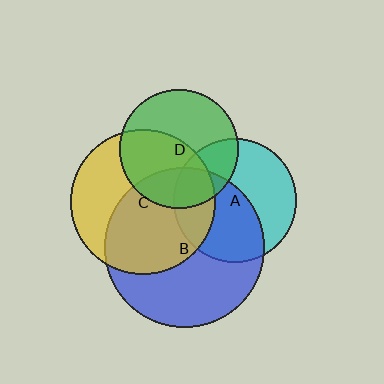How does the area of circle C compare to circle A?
Approximately 1.4 times.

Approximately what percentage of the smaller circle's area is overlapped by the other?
Approximately 25%.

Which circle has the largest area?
Circle B (blue).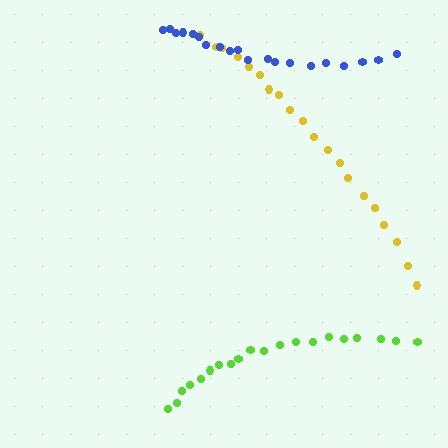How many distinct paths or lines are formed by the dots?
There are 3 distinct paths.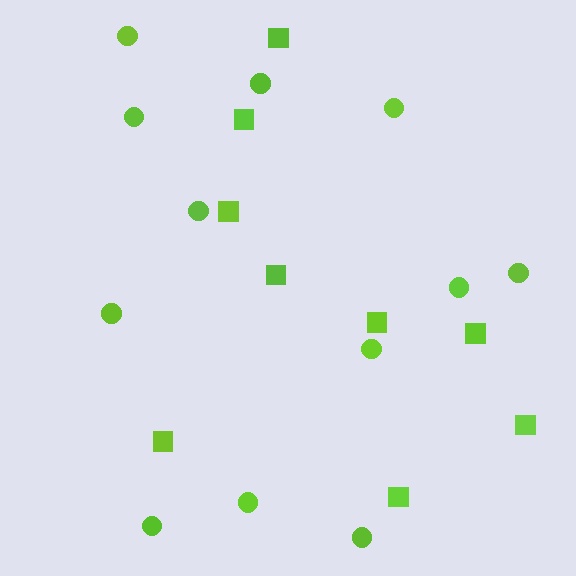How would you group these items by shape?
There are 2 groups: one group of squares (9) and one group of circles (12).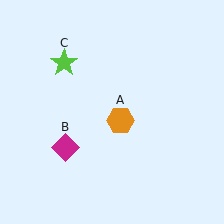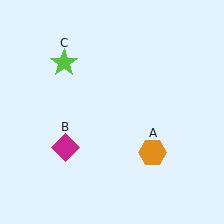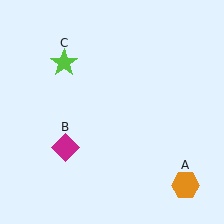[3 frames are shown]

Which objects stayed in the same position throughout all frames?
Magenta diamond (object B) and lime star (object C) remained stationary.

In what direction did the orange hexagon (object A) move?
The orange hexagon (object A) moved down and to the right.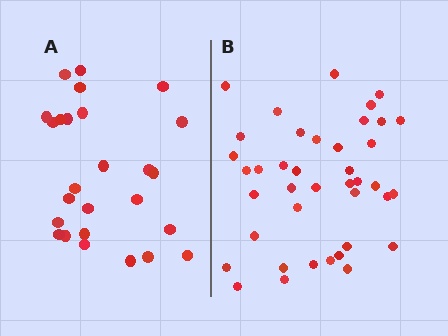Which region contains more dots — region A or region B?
Region B (the right region) has more dots.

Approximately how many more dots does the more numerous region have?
Region B has approximately 15 more dots than region A.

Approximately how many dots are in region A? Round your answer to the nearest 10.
About 30 dots. (The exact count is 26, which rounds to 30.)